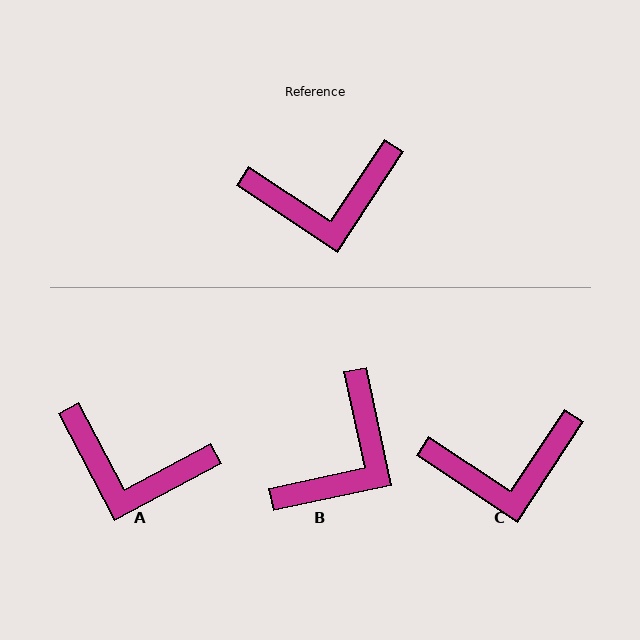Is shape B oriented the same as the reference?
No, it is off by about 46 degrees.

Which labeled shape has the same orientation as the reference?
C.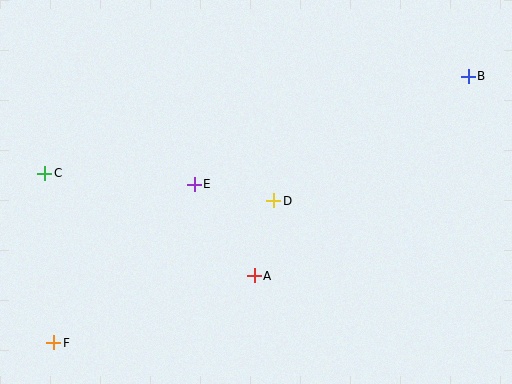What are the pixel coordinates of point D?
Point D is at (274, 201).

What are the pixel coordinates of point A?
Point A is at (254, 276).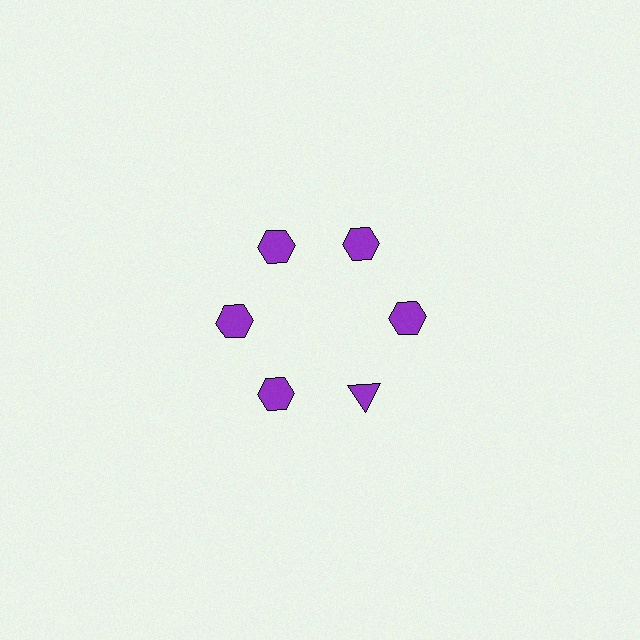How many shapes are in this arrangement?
There are 6 shapes arranged in a ring pattern.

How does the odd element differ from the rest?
It has a different shape: triangle instead of hexagon.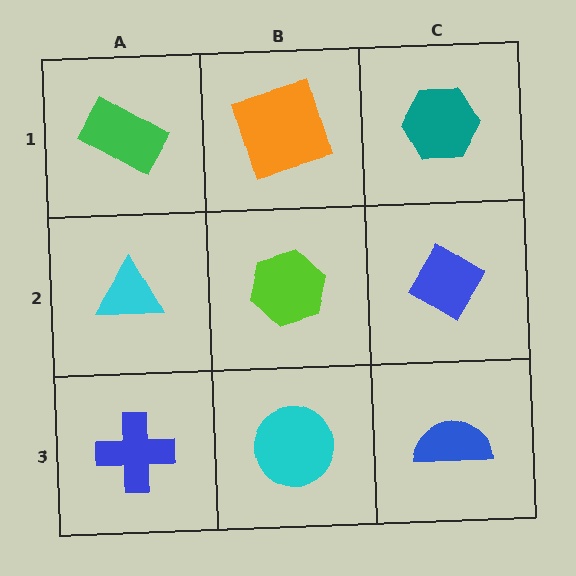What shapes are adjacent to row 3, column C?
A blue diamond (row 2, column C), a cyan circle (row 3, column B).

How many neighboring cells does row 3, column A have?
2.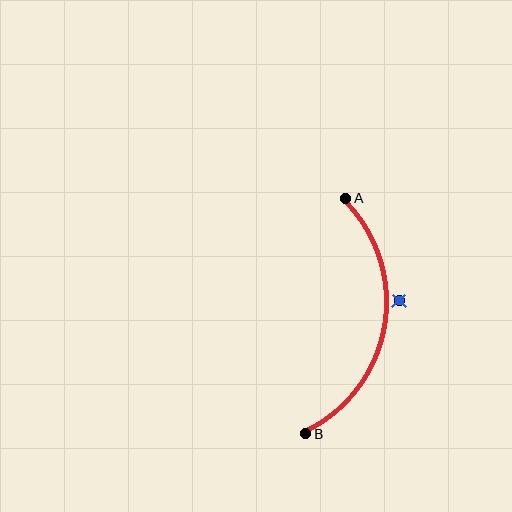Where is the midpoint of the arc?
The arc midpoint is the point on the curve farthest from the straight line joining A and B. It sits to the right of that line.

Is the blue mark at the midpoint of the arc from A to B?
No — the blue mark does not lie on the arc at all. It sits slightly outside the curve.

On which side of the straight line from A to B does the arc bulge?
The arc bulges to the right of the straight line connecting A and B.